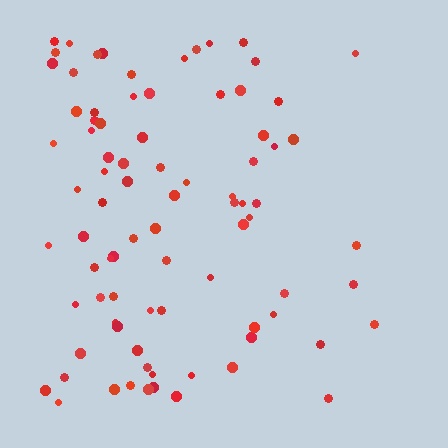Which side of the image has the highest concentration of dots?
The left.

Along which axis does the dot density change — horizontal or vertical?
Horizontal.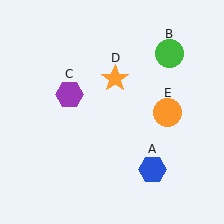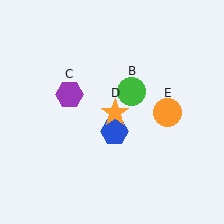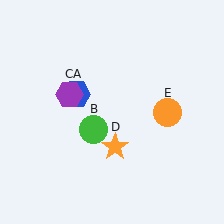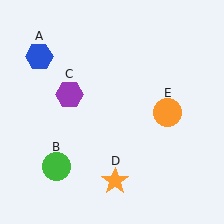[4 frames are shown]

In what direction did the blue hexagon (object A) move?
The blue hexagon (object A) moved up and to the left.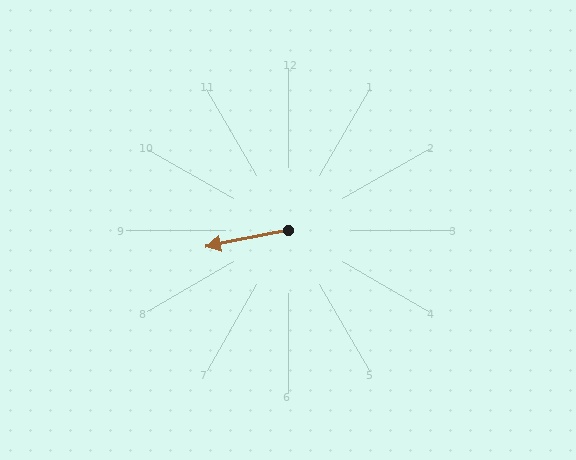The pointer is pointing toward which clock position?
Roughly 9 o'clock.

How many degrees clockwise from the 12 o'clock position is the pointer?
Approximately 259 degrees.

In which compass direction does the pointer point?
West.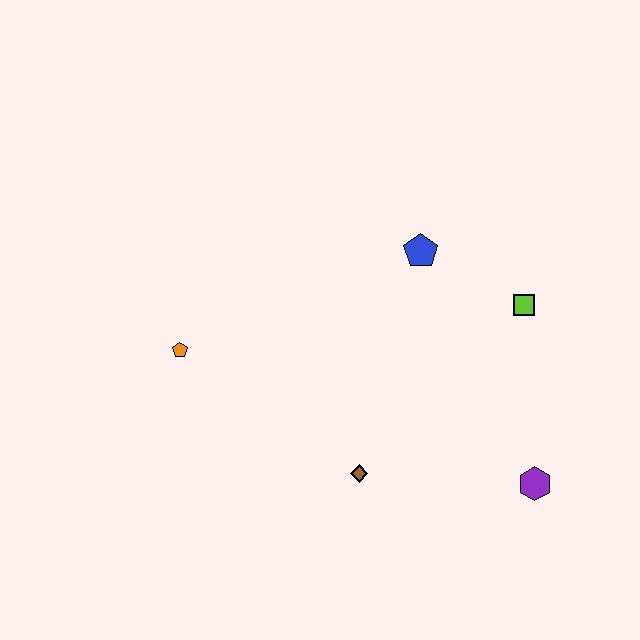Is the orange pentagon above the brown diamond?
Yes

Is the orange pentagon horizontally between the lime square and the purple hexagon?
No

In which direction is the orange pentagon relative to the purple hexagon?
The orange pentagon is to the left of the purple hexagon.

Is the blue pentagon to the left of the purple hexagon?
Yes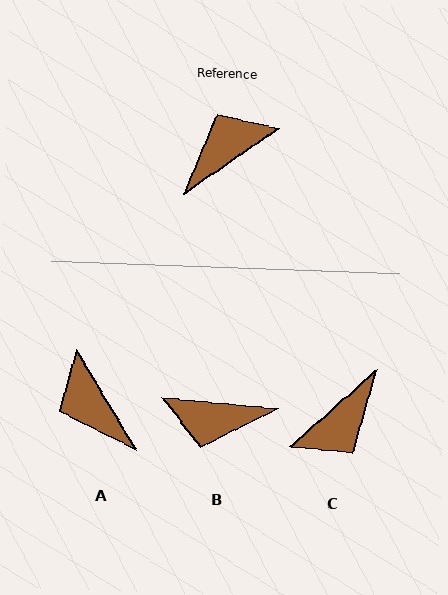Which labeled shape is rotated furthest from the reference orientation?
C, about 173 degrees away.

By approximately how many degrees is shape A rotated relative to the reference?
Approximately 86 degrees counter-clockwise.